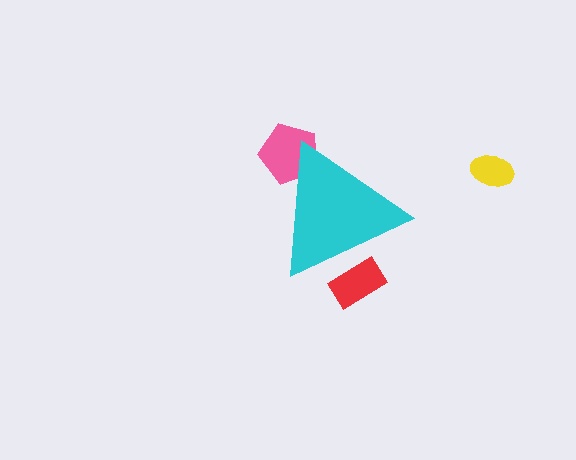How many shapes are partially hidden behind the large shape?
2 shapes are partially hidden.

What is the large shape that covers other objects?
A cyan triangle.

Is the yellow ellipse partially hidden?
No, the yellow ellipse is fully visible.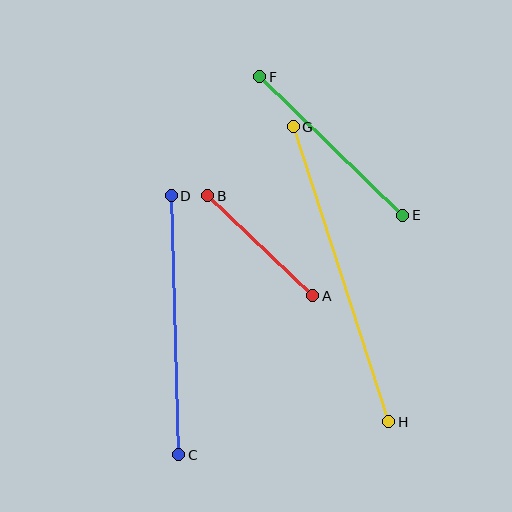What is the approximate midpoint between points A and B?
The midpoint is at approximately (260, 246) pixels.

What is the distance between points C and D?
The distance is approximately 259 pixels.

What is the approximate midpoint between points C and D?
The midpoint is at approximately (175, 325) pixels.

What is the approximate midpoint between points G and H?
The midpoint is at approximately (341, 274) pixels.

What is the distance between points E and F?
The distance is approximately 199 pixels.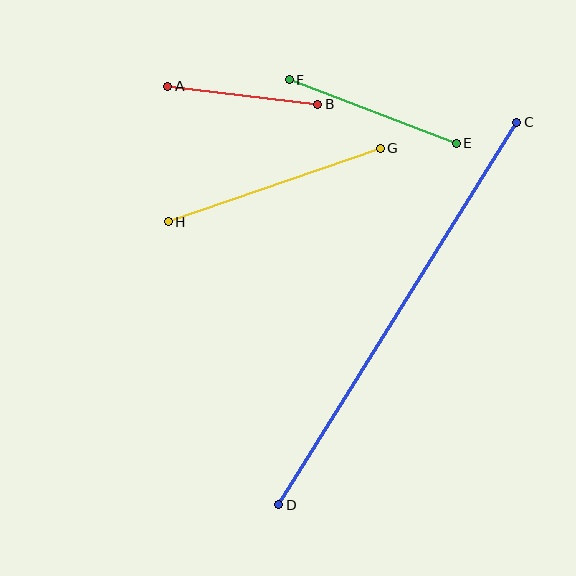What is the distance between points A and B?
The distance is approximately 151 pixels.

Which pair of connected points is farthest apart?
Points C and D are farthest apart.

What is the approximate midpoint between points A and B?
The midpoint is at approximately (243, 95) pixels.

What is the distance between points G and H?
The distance is approximately 225 pixels.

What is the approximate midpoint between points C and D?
The midpoint is at approximately (398, 314) pixels.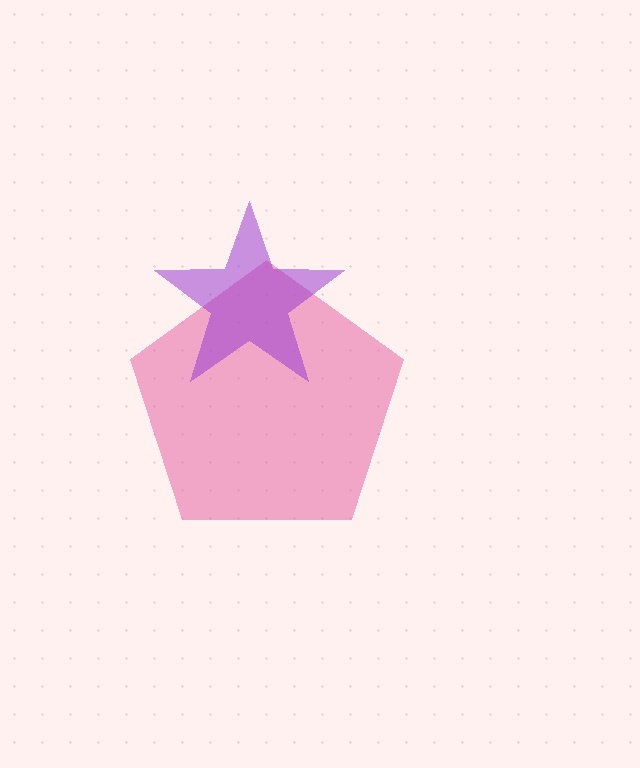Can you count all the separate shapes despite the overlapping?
Yes, there are 2 separate shapes.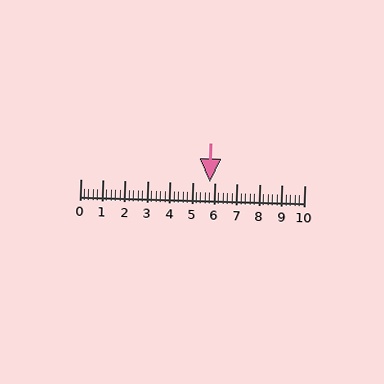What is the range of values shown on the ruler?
The ruler shows values from 0 to 10.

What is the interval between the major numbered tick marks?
The major tick marks are spaced 1 units apart.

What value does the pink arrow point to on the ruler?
The pink arrow points to approximately 5.8.